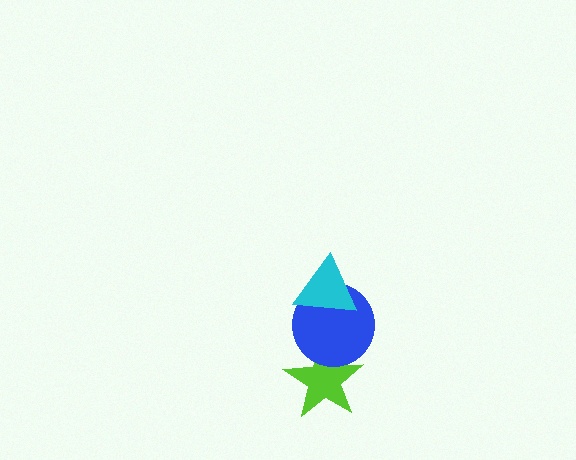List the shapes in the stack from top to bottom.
From top to bottom: the cyan triangle, the blue circle, the lime star.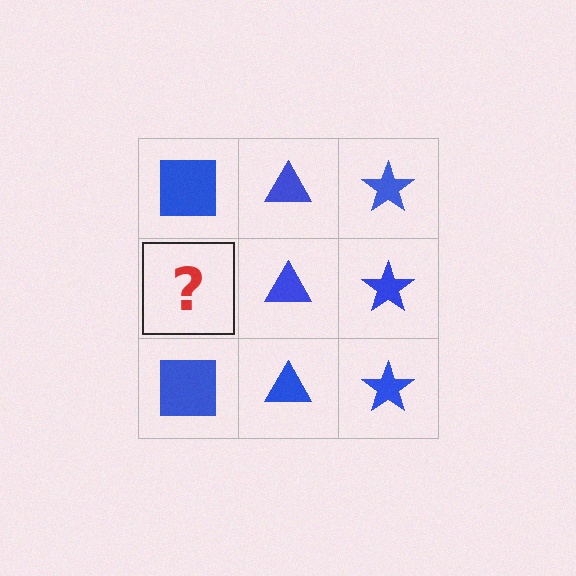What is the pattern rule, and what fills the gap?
The rule is that each column has a consistent shape. The gap should be filled with a blue square.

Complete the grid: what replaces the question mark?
The question mark should be replaced with a blue square.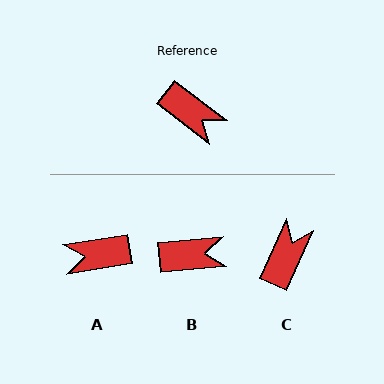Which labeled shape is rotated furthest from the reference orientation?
A, about 133 degrees away.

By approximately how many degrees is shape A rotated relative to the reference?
Approximately 133 degrees clockwise.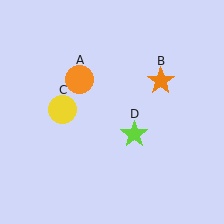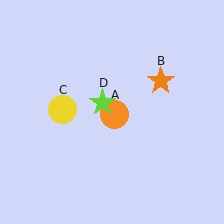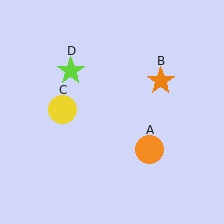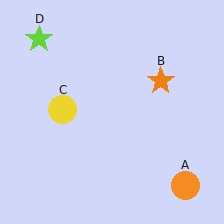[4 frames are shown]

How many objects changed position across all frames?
2 objects changed position: orange circle (object A), lime star (object D).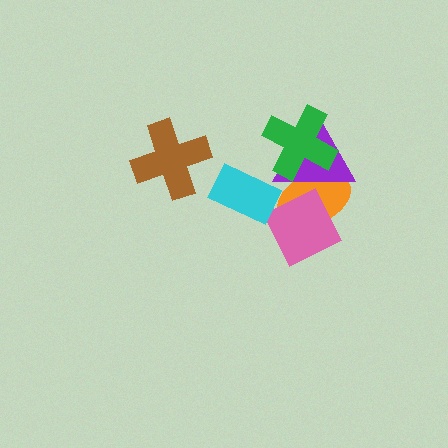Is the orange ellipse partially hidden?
Yes, it is partially covered by another shape.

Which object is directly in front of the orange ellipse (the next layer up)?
The pink diamond is directly in front of the orange ellipse.